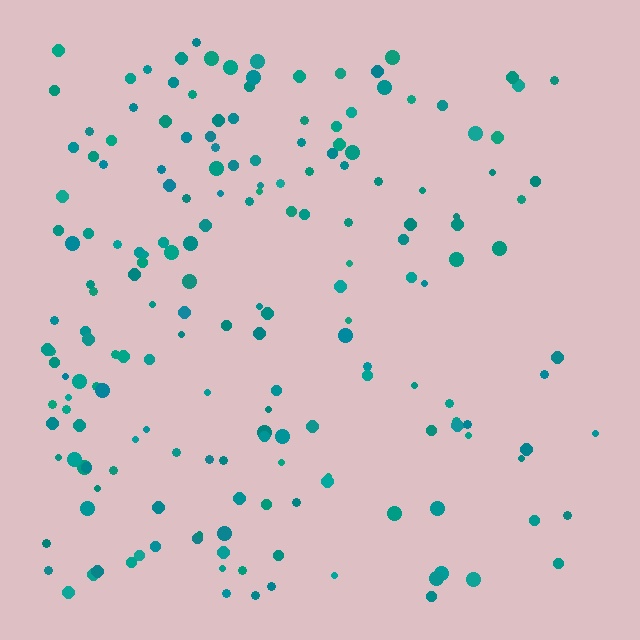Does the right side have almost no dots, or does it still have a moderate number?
Still a moderate number, just noticeably fewer than the left.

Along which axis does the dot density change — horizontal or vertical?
Horizontal.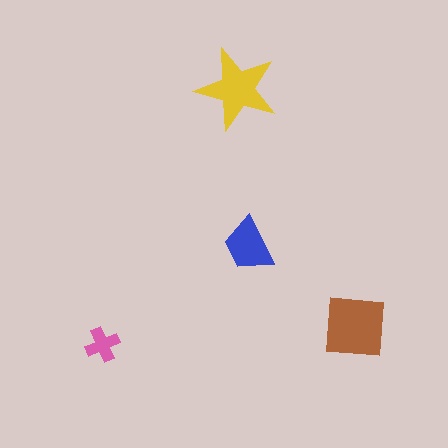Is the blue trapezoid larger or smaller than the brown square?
Smaller.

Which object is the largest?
The brown square.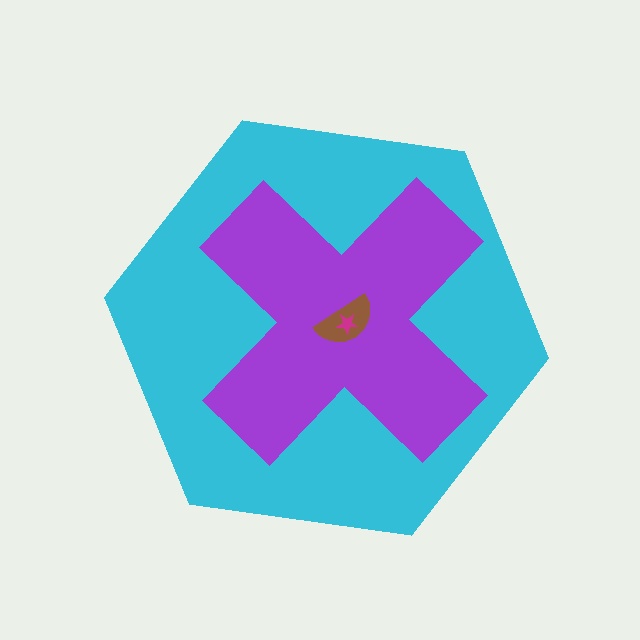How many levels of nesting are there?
4.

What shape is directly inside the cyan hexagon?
The purple cross.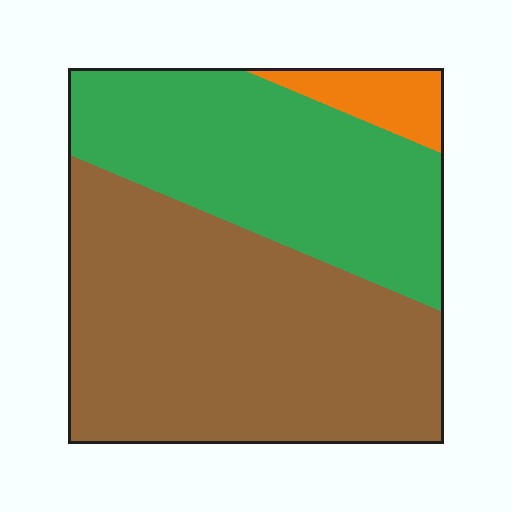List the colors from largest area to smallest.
From largest to smallest: brown, green, orange.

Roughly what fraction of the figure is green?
Green takes up about three eighths (3/8) of the figure.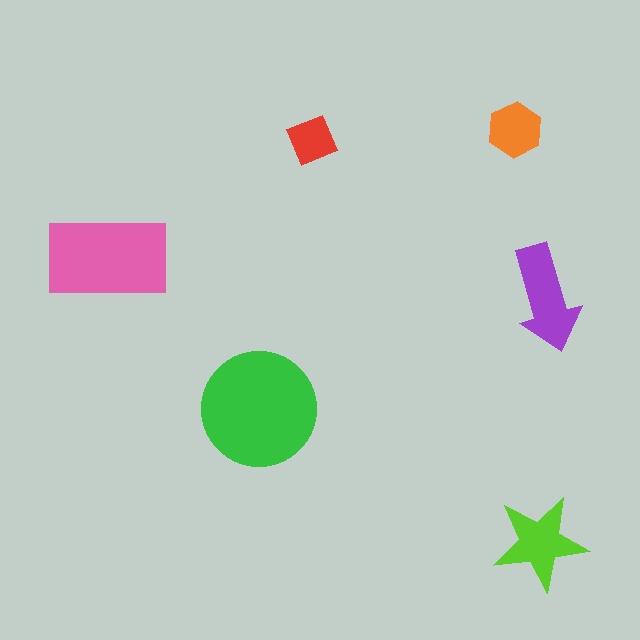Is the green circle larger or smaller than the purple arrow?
Larger.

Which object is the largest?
The green circle.